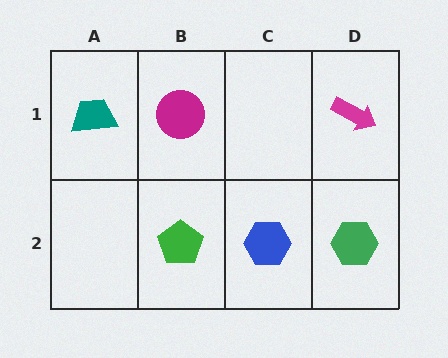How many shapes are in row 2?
3 shapes.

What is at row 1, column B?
A magenta circle.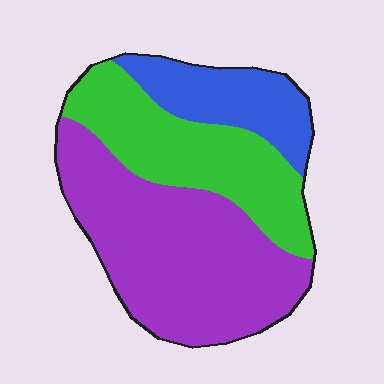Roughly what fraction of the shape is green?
Green covers about 30% of the shape.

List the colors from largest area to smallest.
From largest to smallest: purple, green, blue.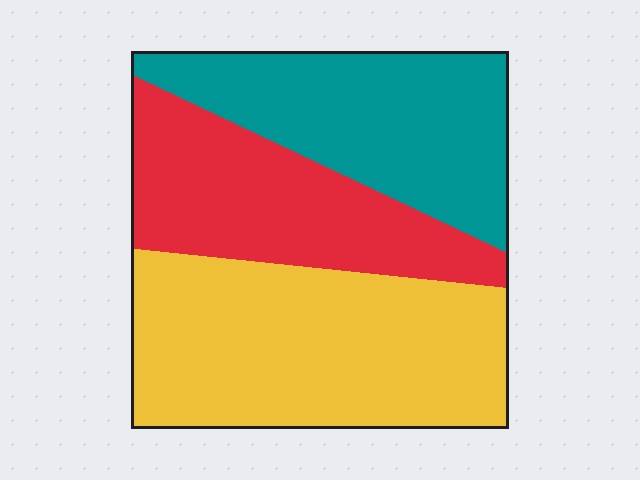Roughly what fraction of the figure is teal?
Teal covers roughly 30% of the figure.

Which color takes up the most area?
Yellow, at roughly 45%.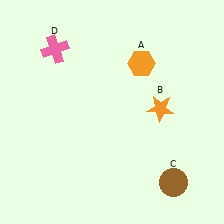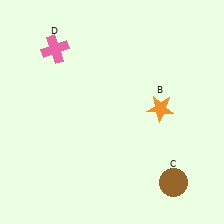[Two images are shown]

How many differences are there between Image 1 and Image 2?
There is 1 difference between the two images.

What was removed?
The orange hexagon (A) was removed in Image 2.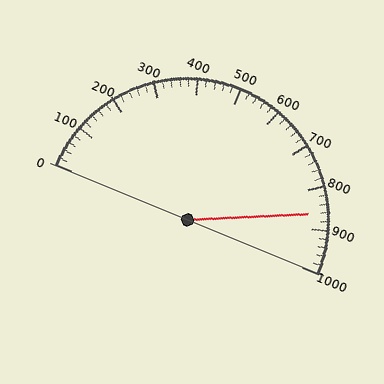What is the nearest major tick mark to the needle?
The nearest major tick mark is 900.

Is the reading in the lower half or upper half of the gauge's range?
The reading is in the upper half of the range (0 to 1000).